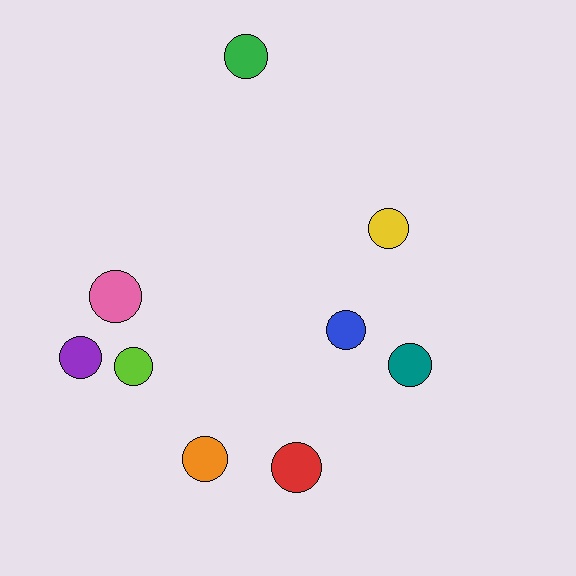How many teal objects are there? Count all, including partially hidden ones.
There is 1 teal object.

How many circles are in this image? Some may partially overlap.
There are 9 circles.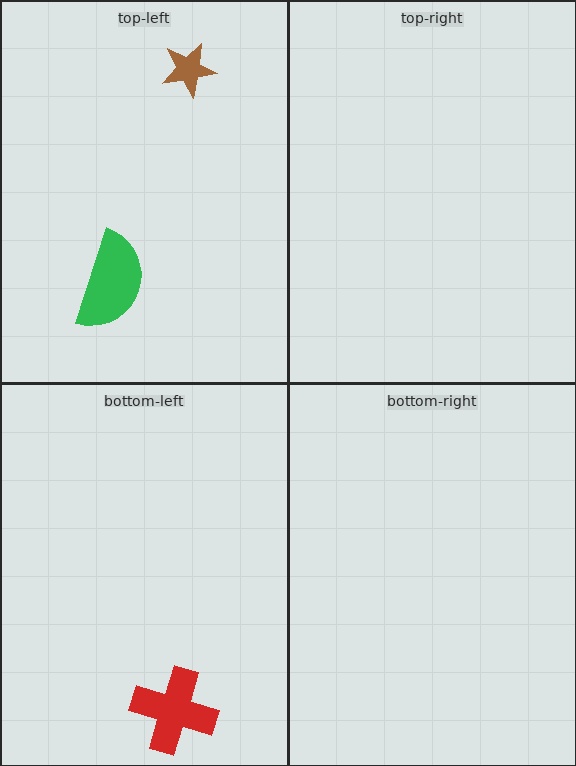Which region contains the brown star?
The top-left region.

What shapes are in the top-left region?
The green semicircle, the brown star.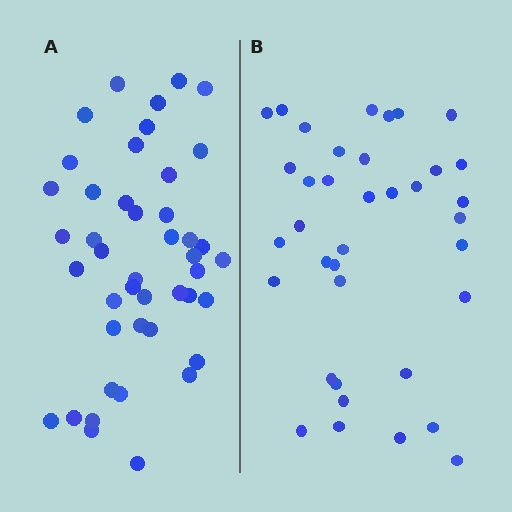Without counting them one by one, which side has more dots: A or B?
Region A (the left region) has more dots.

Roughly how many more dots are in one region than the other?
Region A has roughly 8 or so more dots than region B.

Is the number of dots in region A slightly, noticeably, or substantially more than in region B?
Region A has only slightly more — the two regions are fairly close. The ratio is roughly 1.2 to 1.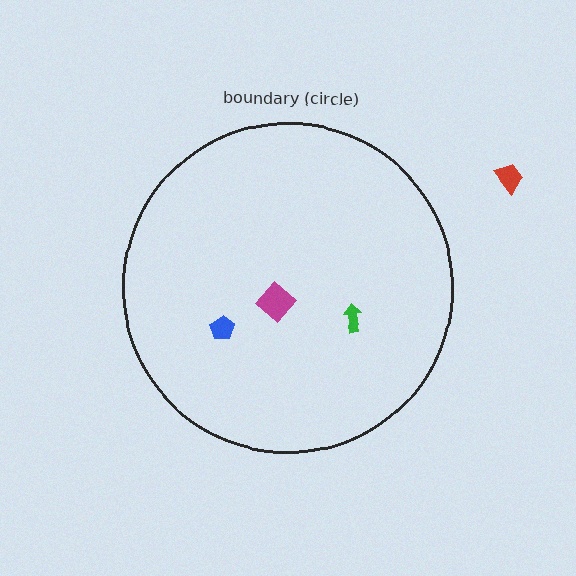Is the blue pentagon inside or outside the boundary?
Inside.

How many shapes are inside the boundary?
3 inside, 1 outside.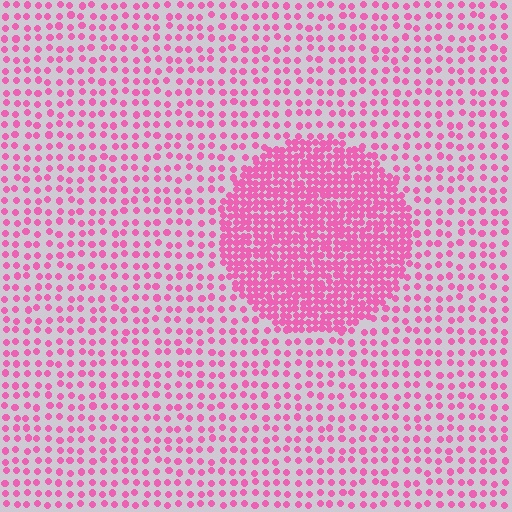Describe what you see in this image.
The image contains small pink elements arranged at two different densities. A circle-shaped region is visible where the elements are more densely packed than the surrounding area.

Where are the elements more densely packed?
The elements are more densely packed inside the circle boundary.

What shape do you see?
I see a circle.